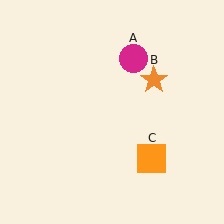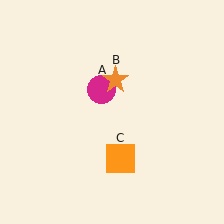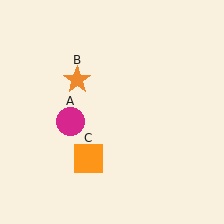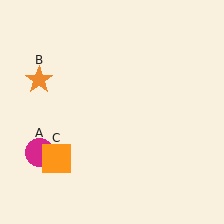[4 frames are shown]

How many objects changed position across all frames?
3 objects changed position: magenta circle (object A), orange star (object B), orange square (object C).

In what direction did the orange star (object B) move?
The orange star (object B) moved left.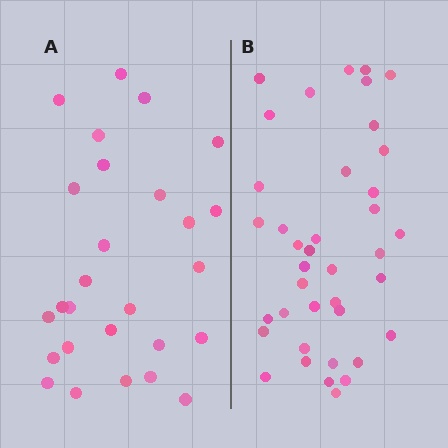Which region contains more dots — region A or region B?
Region B (the right region) has more dots.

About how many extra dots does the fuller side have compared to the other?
Region B has roughly 12 or so more dots than region A.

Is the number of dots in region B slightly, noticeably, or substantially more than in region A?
Region B has noticeably more, but not dramatically so. The ratio is roughly 1.4 to 1.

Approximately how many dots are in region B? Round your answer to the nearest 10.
About 40 dots. (The exact count is 39, which rounds to 40.)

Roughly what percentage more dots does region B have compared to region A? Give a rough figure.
About 45% more.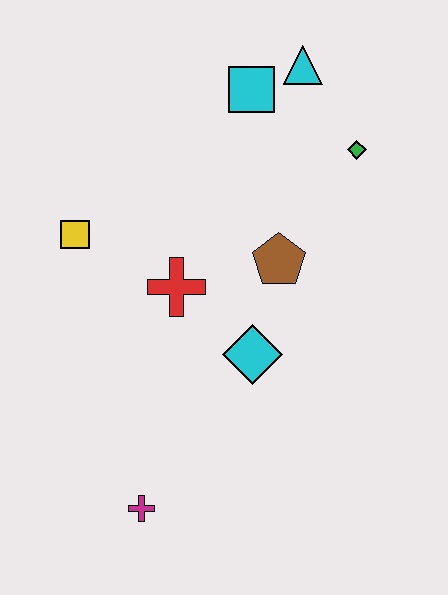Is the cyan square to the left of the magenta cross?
No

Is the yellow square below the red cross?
No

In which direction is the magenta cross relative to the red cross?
The magenta cross is below the red cross.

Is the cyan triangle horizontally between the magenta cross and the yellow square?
No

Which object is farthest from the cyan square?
The magenta cross is farthest from the cyan square.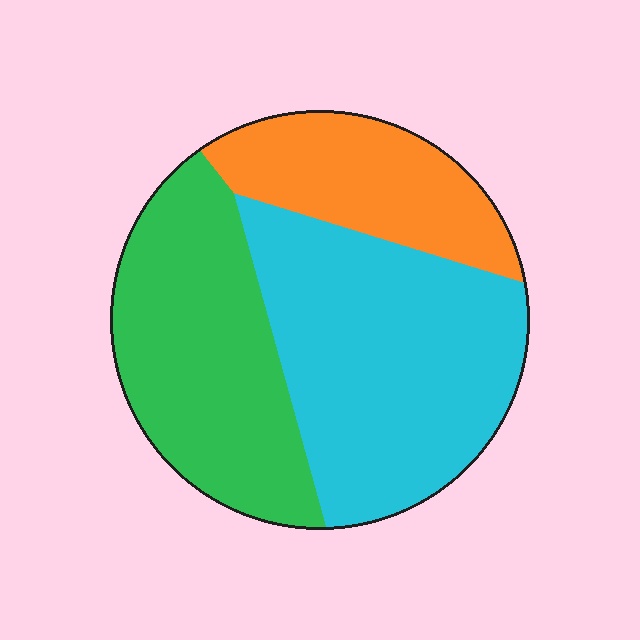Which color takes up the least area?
Orange, at roughly 20%.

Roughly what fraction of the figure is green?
Green covers 35% of the figure.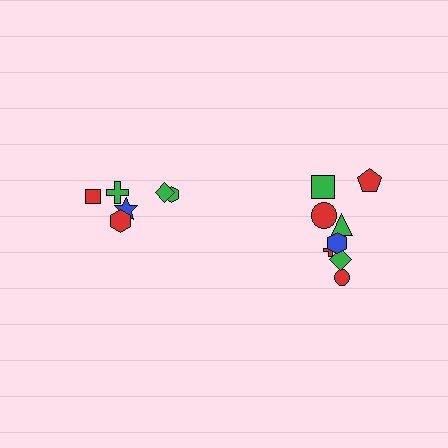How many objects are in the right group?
There are 8 objects.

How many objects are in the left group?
There are 6 objects.